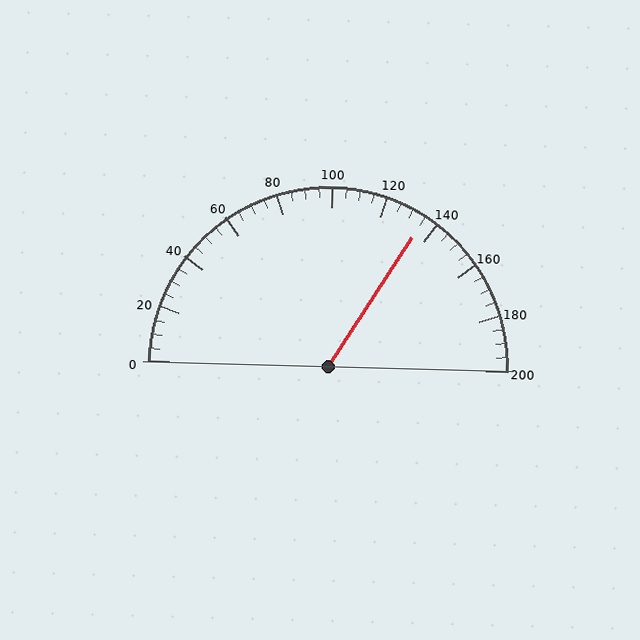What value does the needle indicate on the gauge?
The needle indicates approximately 135.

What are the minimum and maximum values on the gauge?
The gauge ranges from 0 to 200.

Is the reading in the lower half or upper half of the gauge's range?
The reading is in the upper half of the range (0 to 200).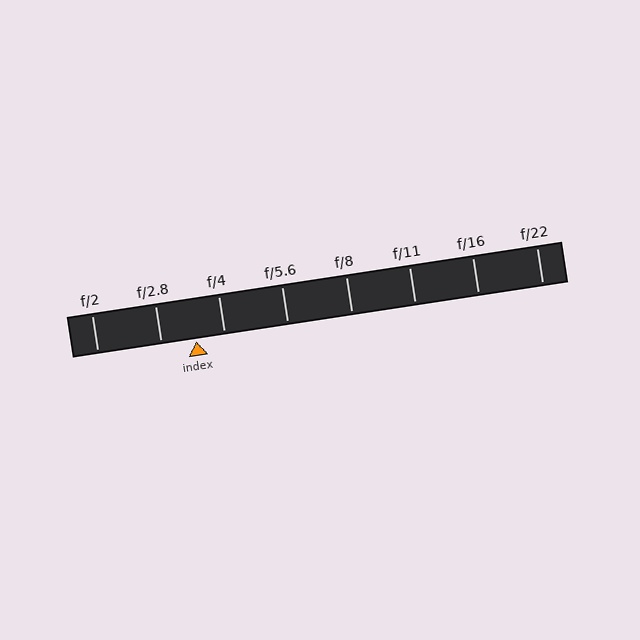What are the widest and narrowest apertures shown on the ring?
The widest aperture shown is f/2 and the narrowest is f/22.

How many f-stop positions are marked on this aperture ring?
There are 8 f-stop positions marked.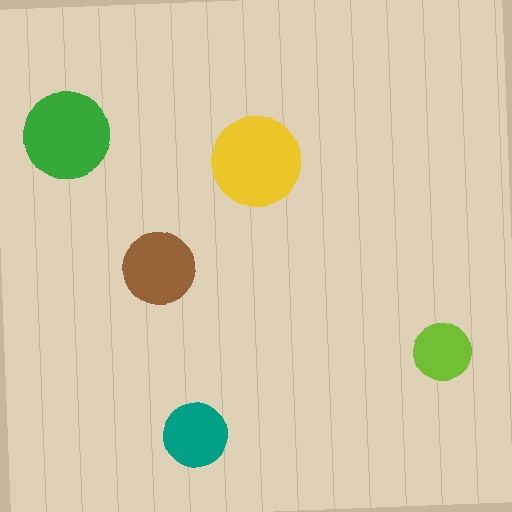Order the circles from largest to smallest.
the yellow one, the green one, the brown one, the teal one, the lime one.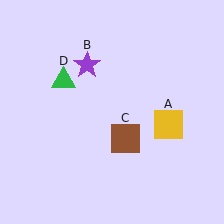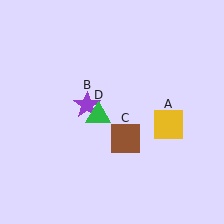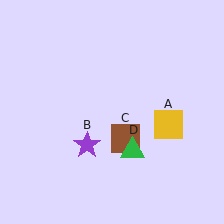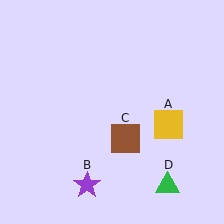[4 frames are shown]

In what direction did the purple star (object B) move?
The purple star (object B) moved down.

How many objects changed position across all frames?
2 objects changed position: purple star (object B), green triangle (object D).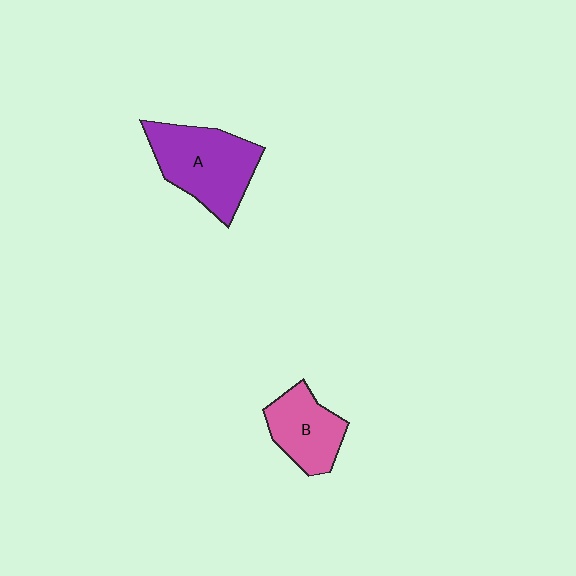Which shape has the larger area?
Shape A (purple).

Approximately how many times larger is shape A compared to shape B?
Approximately 1.5 times.